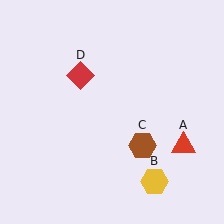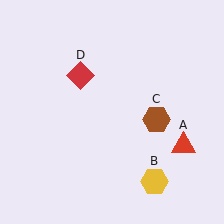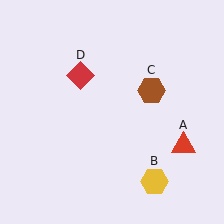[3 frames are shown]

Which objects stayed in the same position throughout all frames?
Red triangle (object A) and yellow hexagon (object B) and red diamond (object D) remained stationary.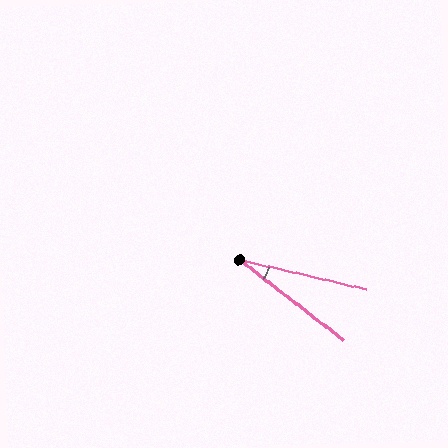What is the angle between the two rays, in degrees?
Approximately 25 degrees.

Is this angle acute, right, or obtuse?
It is acute.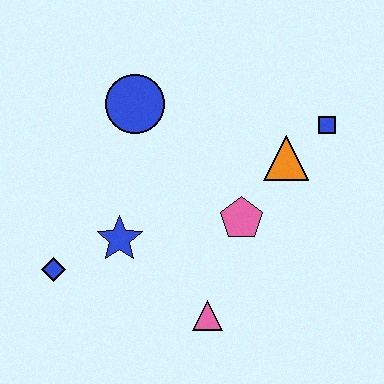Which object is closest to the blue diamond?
The blue star is closest to the blue diamond.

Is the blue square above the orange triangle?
Yes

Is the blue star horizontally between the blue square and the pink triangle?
No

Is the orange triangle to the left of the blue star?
No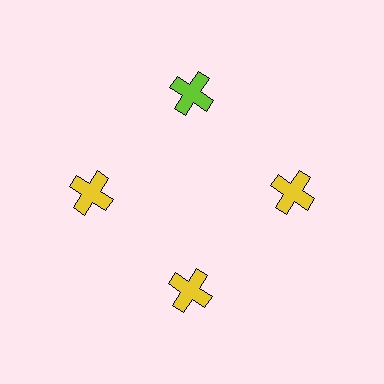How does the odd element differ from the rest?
It has a different color: lime instead of yellow.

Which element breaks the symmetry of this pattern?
The lime cross at roughly the 12 o'clock position breaks the symmetry. All other shapes are yellow crosses.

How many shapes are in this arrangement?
There are 4 shapes arranged in a ring pattern.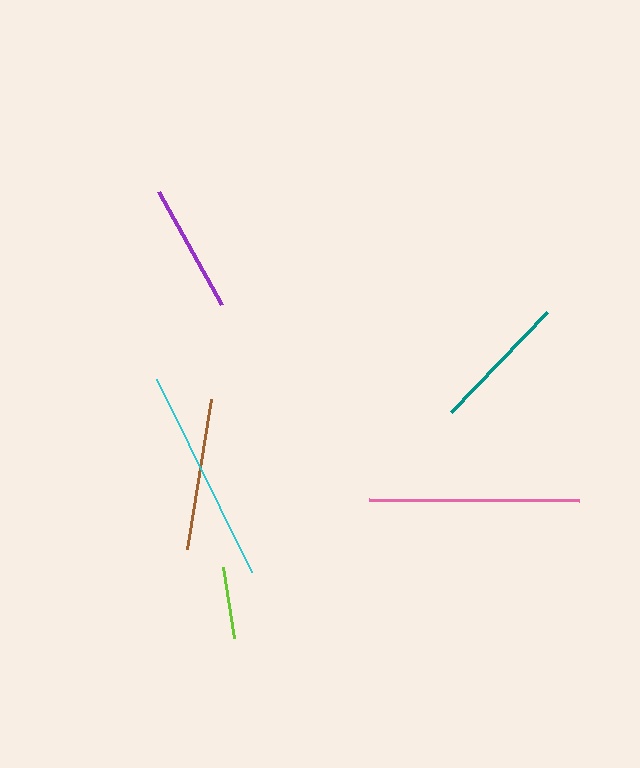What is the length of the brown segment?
The brown segment is approximately 152 pixels long.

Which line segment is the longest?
The cyan line is the longest at approximately 215 pixels.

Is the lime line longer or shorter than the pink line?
The pink line is longer than the lime line.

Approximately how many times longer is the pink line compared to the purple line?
The pink line is approximately 1.6 times the length of the purple line.